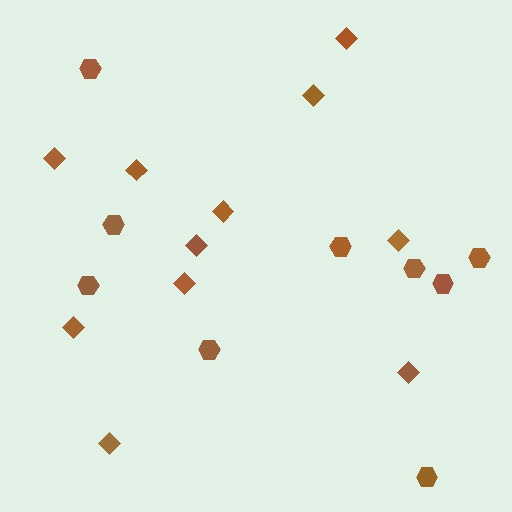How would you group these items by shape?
There are 2 groups: one group of diamonds (11) and one group of hexagons (9).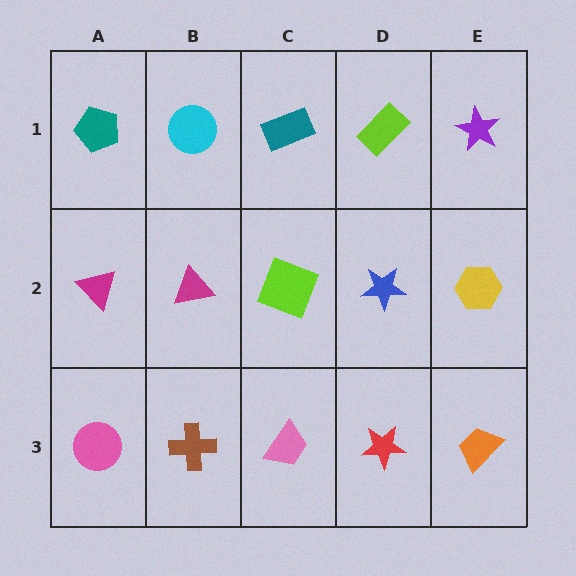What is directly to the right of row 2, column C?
A blue star.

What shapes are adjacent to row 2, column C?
A teal rectangle (row 1, column C), a pink trapezoid (row 3, column C), a magenta triangle (row 2, column B), a blue star (row 2, column D).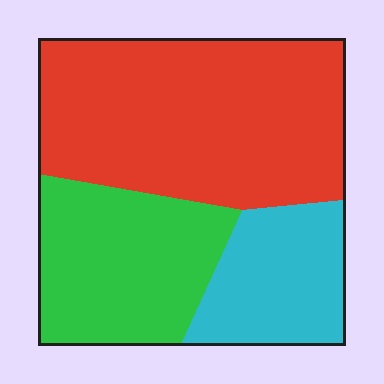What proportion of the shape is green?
Green takes up between a quarter and a half of the shape.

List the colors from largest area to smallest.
From largest to smallest: red, green, cyan.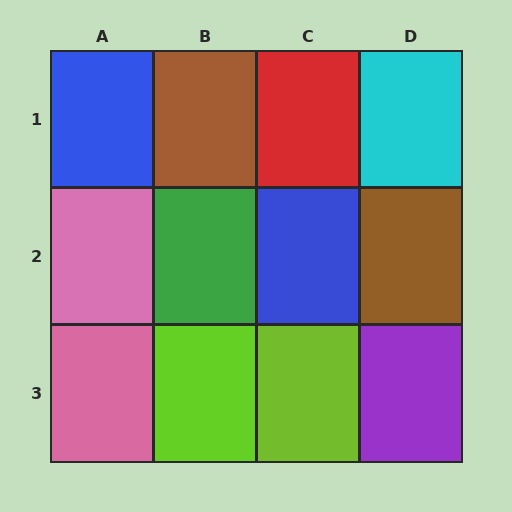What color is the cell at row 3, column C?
Lime.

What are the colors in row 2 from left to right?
Pink, green, blue, brown.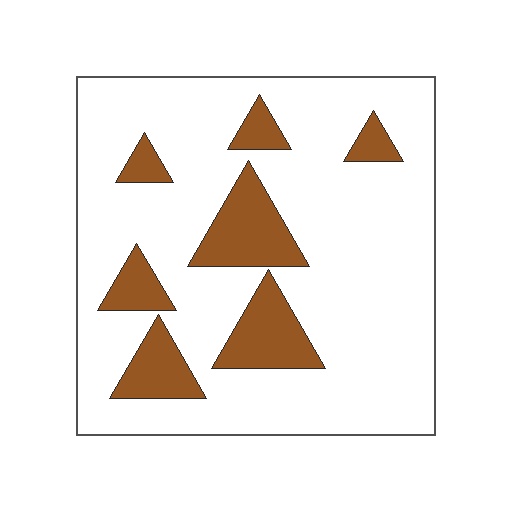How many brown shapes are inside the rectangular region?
7.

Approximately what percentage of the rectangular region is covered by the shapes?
Approximately 20%.